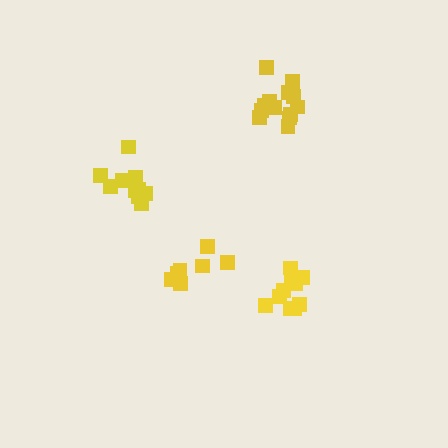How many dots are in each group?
Group 1: 11 dots, Group 2: 10 dots, Group 3: 7 dots, Group 4: 13 dots (41 total).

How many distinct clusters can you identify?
There are 4 distinct clusters.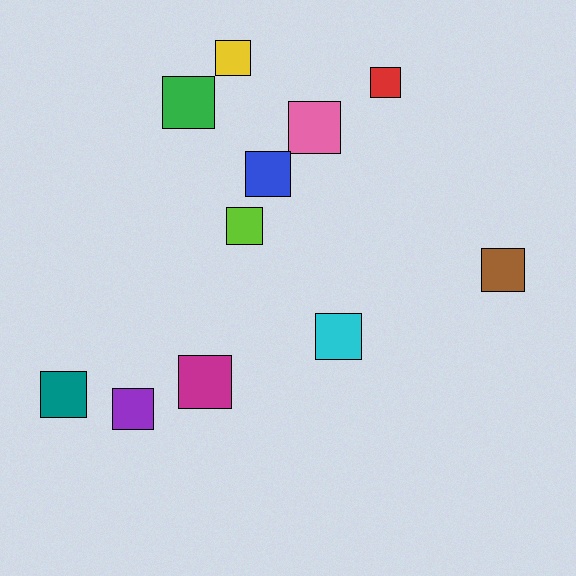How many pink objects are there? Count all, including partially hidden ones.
There is 1 pink object.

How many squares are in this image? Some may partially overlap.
There are 11 squares.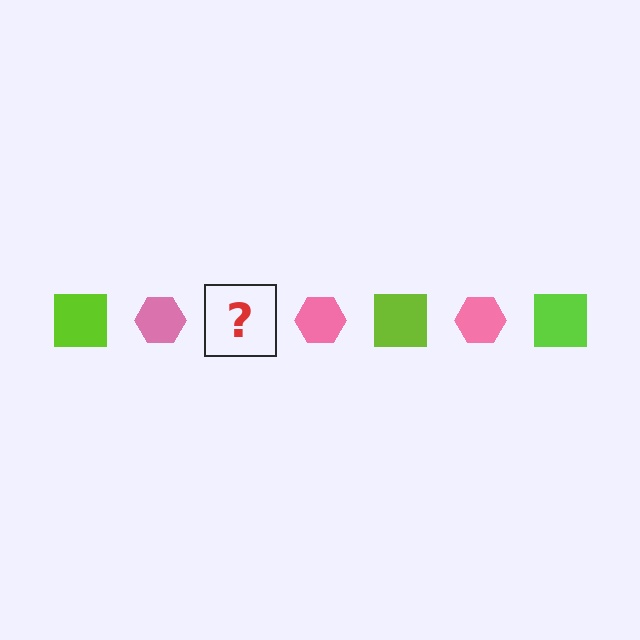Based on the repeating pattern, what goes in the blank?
The blank should be a lime square.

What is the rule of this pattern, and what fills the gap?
The rule is that the pattern alternates between lime square and pink hexagon. The gap should be filled with a lime square.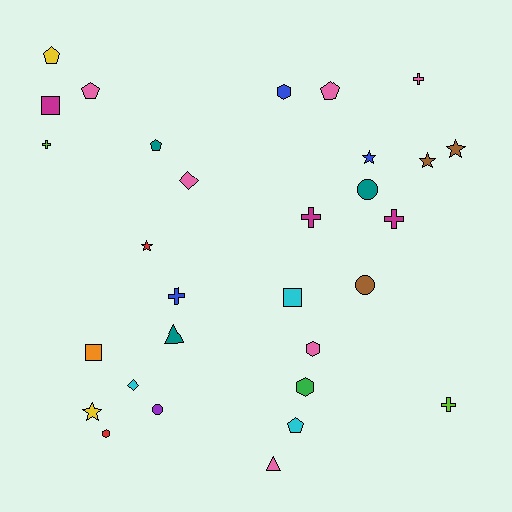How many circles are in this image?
There are 3 circles.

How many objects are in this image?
There are 30 objects.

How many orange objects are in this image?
There is 1 orange object.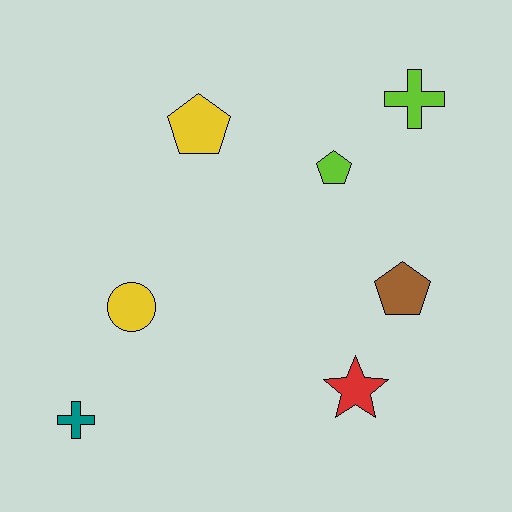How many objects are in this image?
There are 7 objects.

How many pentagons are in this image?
There are 3 pentagons.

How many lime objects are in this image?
There are 2 lime objects.